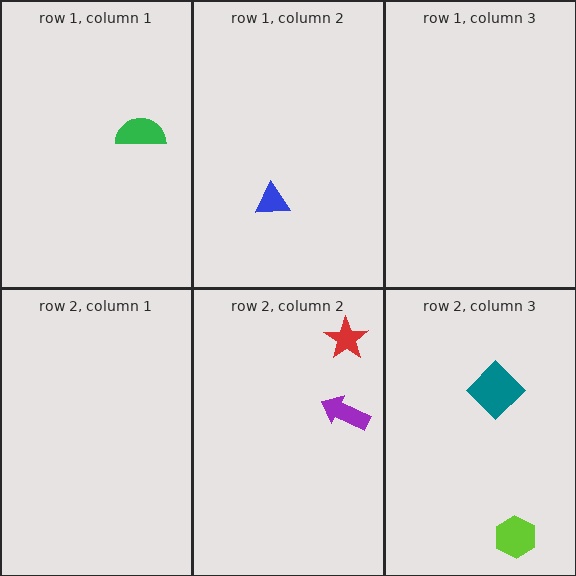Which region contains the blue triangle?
The row 1, column 2 region.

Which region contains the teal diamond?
The row 2, column 3 region.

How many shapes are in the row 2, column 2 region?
2.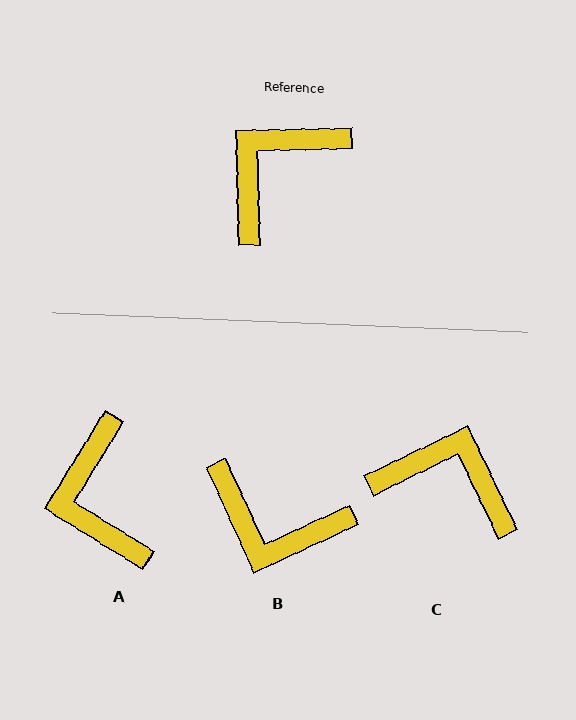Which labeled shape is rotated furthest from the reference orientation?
B, about 113 degrees away.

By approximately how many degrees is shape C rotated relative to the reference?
Approximately 65 degrees clockwise.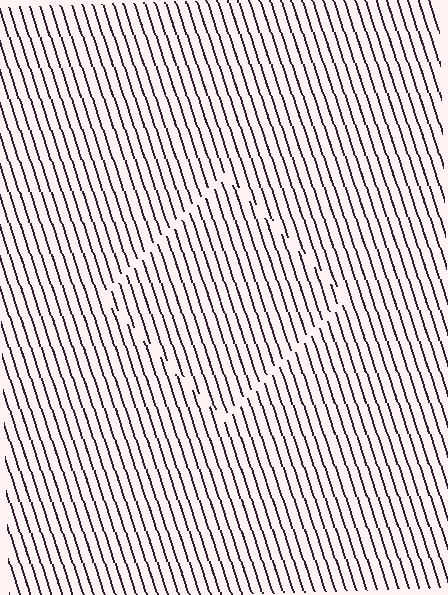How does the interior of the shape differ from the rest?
The interior of the shape contains the same grating, shifted by half a period — the contour is defined by the phase discontinuity where line-ends from the inner and outer gratings abut.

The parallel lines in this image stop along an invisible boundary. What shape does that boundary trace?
An illusory square. The interior of the shape contains the same grating, shifted by half a period — the contour is defined by the phase discontinuity where line-ends from the inner and outer gratings abut.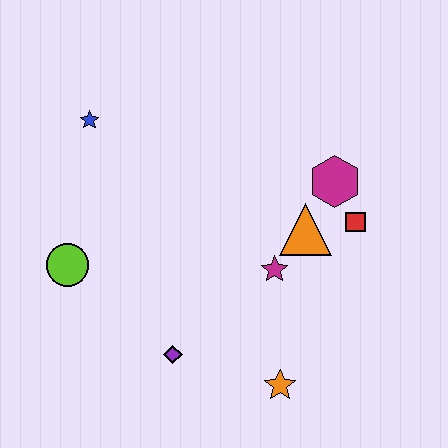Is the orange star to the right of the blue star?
Yes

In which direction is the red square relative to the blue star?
The red square is to the right of the blue star.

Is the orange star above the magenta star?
No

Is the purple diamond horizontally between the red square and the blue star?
Yes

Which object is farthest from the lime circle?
The red square is farthest from the lime circle.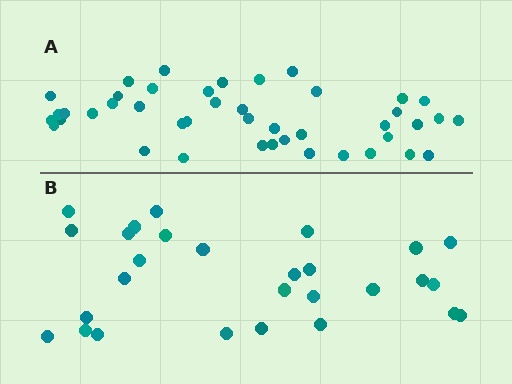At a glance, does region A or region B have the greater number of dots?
Region A (the top region) has more dots.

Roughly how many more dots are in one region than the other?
Region A has approximately 15 more dots than region B.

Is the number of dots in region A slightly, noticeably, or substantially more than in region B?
Region A has substantially more. The ratio is roughly 1.5 to 1.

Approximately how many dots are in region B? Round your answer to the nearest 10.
About 30 dots. (The exact count is 28, which rounds to 30.)